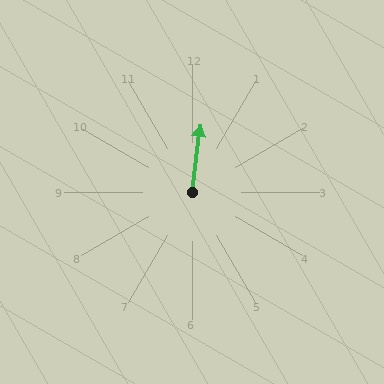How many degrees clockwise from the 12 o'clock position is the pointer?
Approximately 7 degrees.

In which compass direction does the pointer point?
North.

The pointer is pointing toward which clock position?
Roughly 12 o'clock.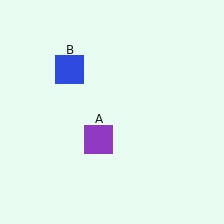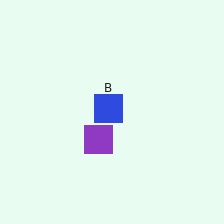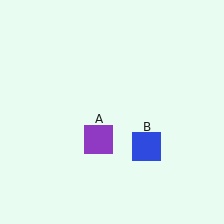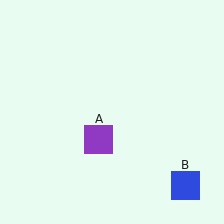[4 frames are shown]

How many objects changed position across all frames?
1 object changed position: blue square (object B).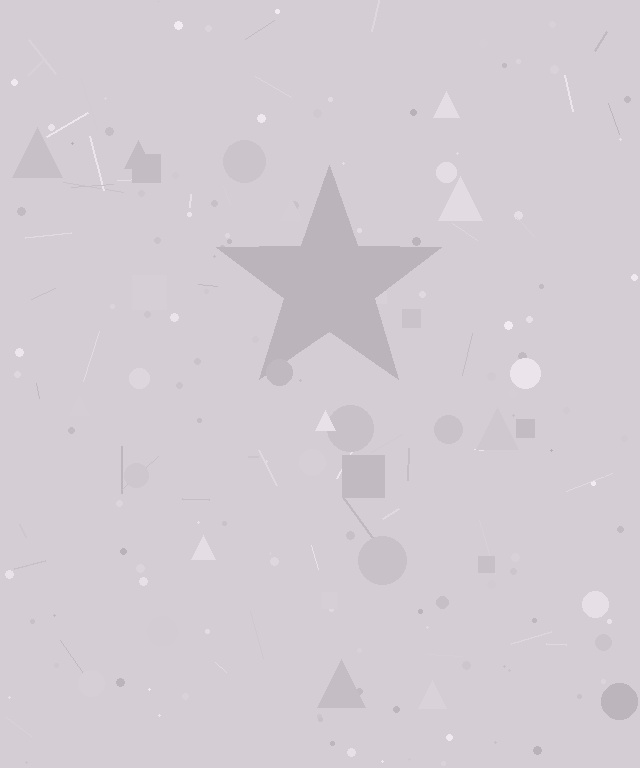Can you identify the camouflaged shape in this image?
The camouflaged shape is a star.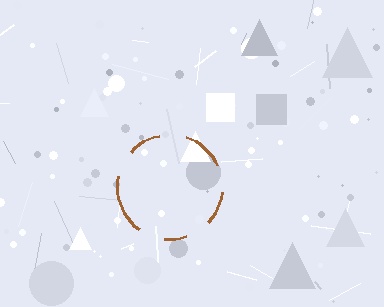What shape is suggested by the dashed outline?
The dashed outline suggests a circle.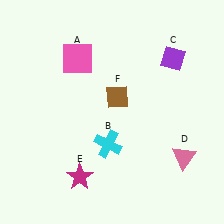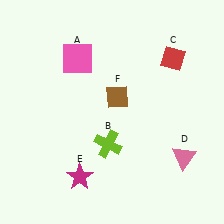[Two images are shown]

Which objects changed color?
B changed from cyan to lime. C changed from purple to red.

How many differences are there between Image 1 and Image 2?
There are 2 differences between the two images.